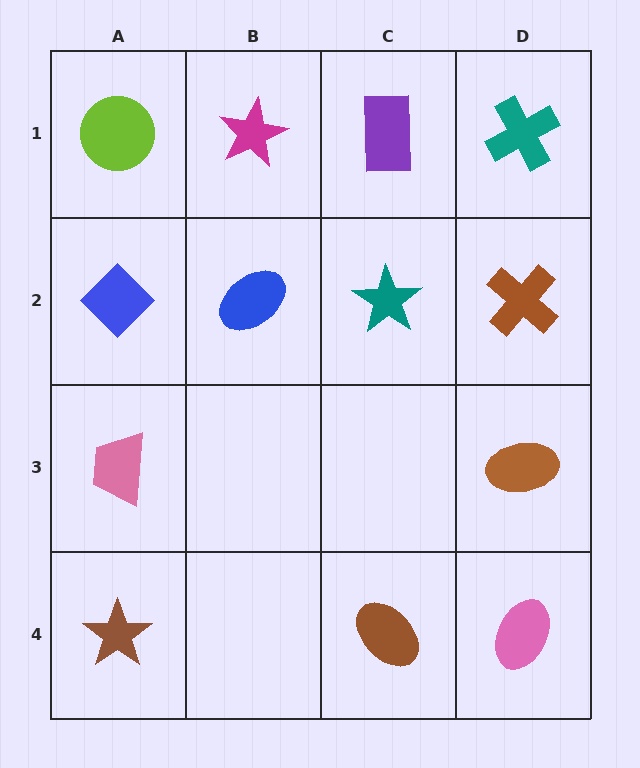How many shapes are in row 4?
3 shapes.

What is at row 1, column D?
A teal cross.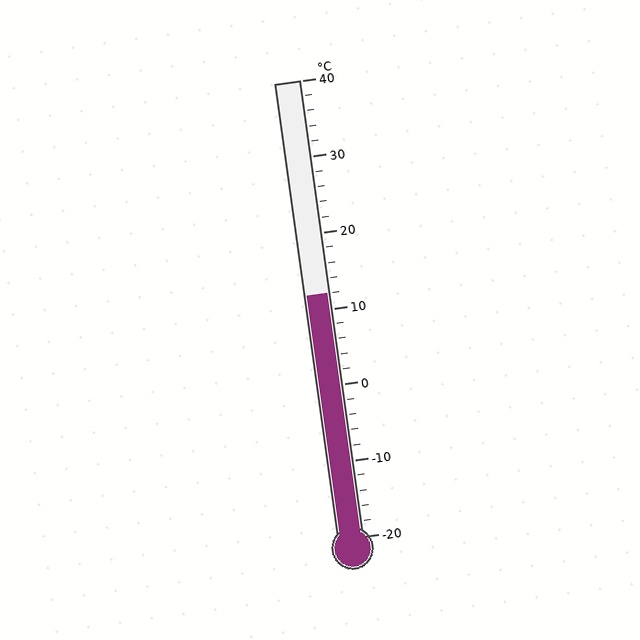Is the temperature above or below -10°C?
The temperature is above -10°C.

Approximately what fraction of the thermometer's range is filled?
The thermometer is filled to approximately 55% of its range.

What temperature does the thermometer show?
The thermometer shows approximately 12°C.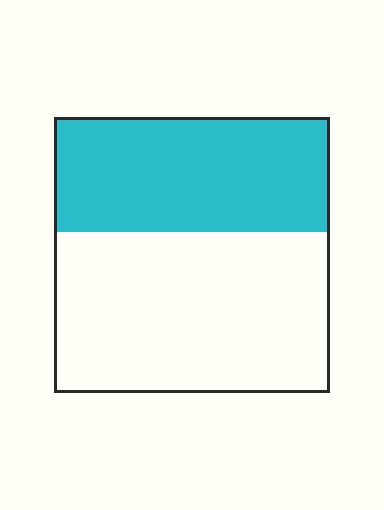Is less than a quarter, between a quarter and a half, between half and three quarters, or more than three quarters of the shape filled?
Between a quarter and a half.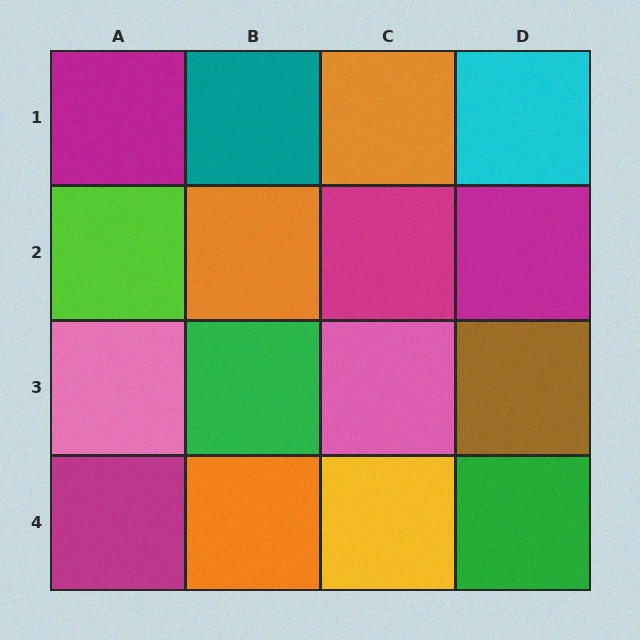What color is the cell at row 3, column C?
Pink.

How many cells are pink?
2 cells are pink.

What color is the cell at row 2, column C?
Magenta.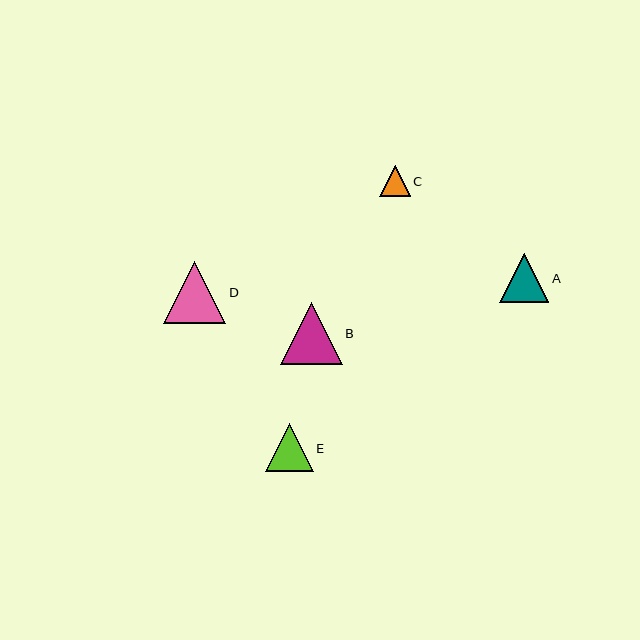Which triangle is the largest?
Triangle D is the largest with a size of approximately 62 pixels.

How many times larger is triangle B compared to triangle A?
Triangle B is approximately 1.3 times the size of triangle A.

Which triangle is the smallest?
Triangle C is the smallest with a size of approximately 30 pixels.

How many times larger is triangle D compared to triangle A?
Triangle D is approximately 1.3 times the size of triangle A.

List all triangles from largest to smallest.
From largest to smallest: D, B, A, E, C.